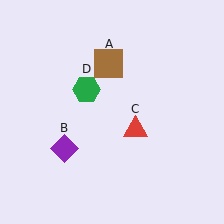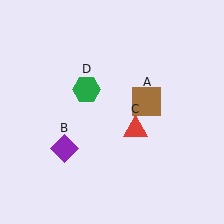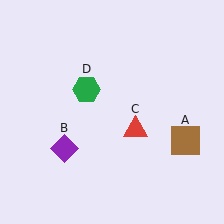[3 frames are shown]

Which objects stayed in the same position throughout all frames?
Purple diamond (object B) and red triangle (object C) and green hexagon (object D) remained stationary.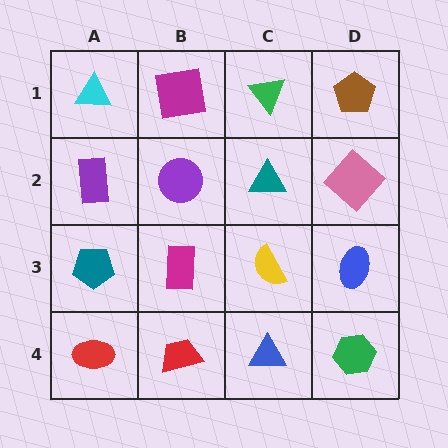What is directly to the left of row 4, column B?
A red ellipse.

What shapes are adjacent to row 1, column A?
A purple rectangle (row 2, column A), a magenta square (row 1, column B).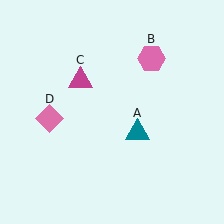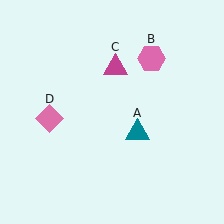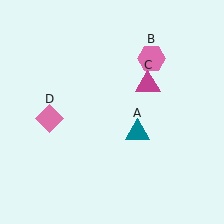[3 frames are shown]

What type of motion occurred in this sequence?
The magenta triangle (object C) rotated clockwise around the center of the scene.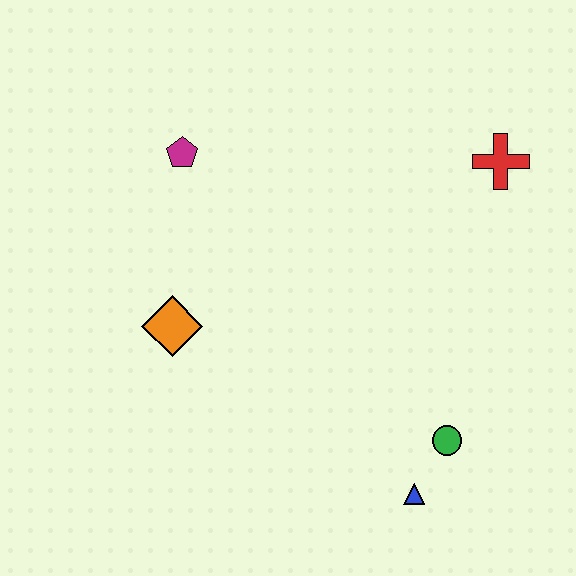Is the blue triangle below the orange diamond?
Yes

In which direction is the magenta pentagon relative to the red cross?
The magenta pentagon is to the left of the red cross.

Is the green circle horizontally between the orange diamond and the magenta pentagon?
No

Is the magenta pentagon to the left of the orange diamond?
No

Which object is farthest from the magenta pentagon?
The blue triangle is farthest from the magenta pentagon.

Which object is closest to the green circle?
The blue triangle is closest to the green circle.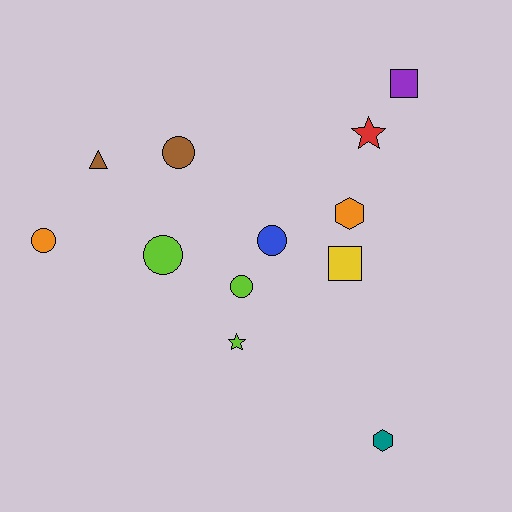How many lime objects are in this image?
There are 3 lime objects.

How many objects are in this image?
There are 12 objects.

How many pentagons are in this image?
There are no pentagons.